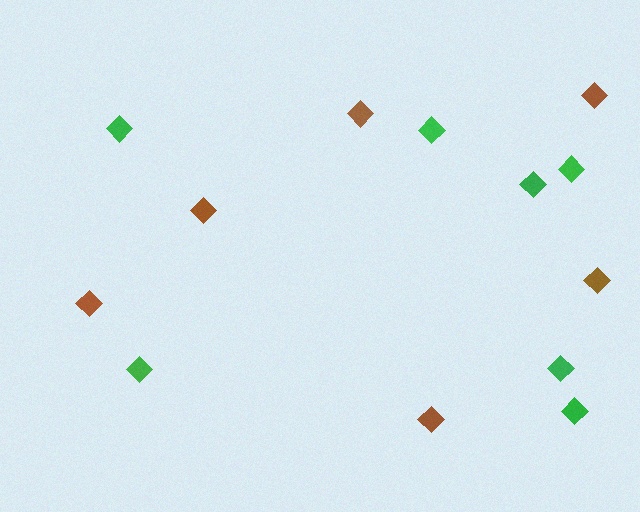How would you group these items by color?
There are 2 groups: one group of brown diamonds (6) and one group of green diamonds (7).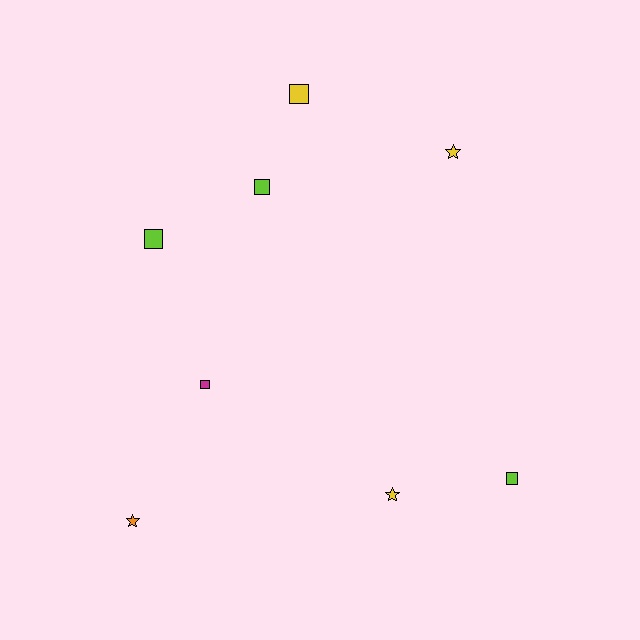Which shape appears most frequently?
Square, with 5 objects.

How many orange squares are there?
There are no orange squares.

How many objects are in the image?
There are 8 objects.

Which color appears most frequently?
Lime, with 3 objects.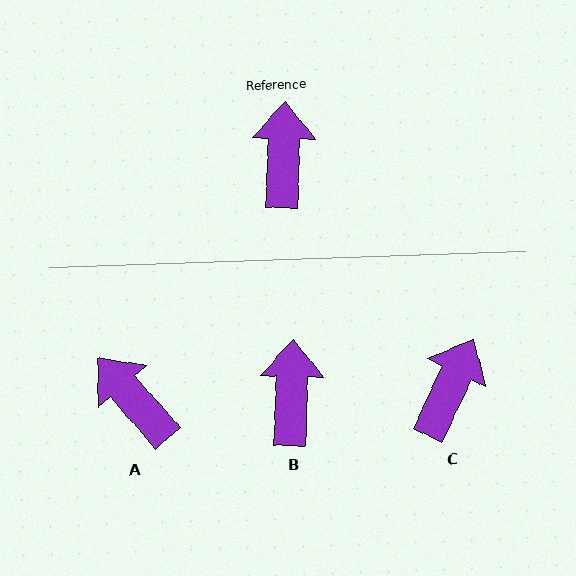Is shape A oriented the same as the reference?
No, it is off by about 43 degrees.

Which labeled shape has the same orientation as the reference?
B.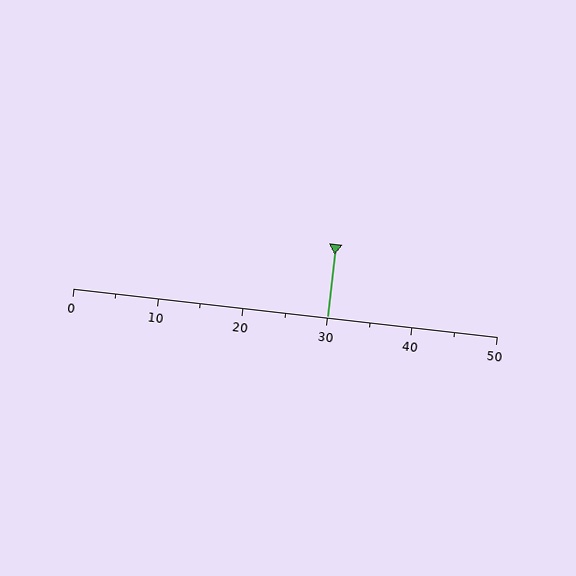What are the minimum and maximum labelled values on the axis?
The axis runs from 0 to 50.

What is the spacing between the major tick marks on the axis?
The major ticks are spaced 10 apart.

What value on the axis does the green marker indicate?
The marker indicates approximately 30.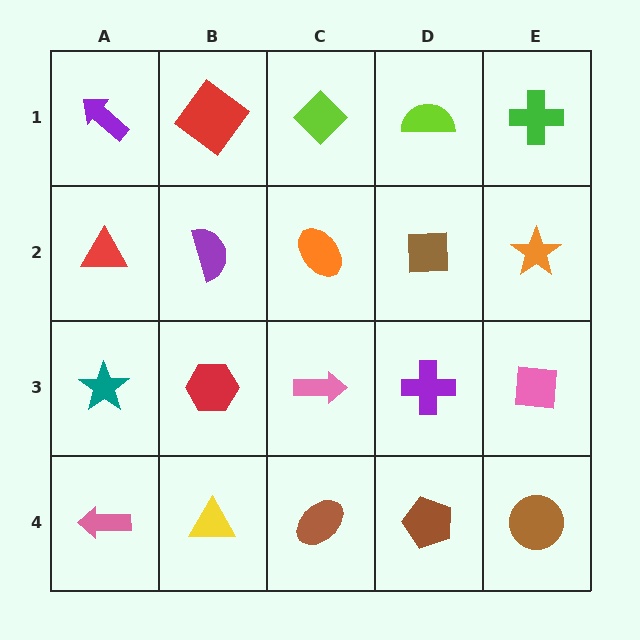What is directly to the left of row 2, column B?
A red triangle.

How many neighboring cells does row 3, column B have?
4.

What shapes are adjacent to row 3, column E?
An orange star (row 2, column E), a brown circle (row 4, column E), a purple cross (row 3, column D).